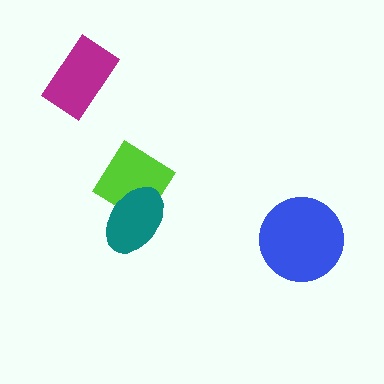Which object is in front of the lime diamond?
The teal ellipse is in front of the lime diamond.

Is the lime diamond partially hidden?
Yes, it is partially covered by another shape.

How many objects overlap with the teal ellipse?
1 object overlaps with the teal ellipse.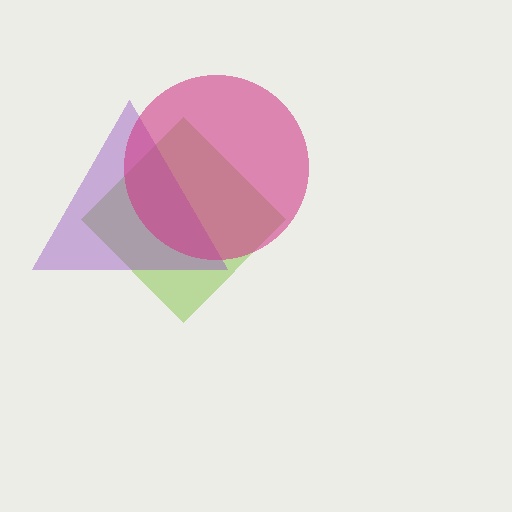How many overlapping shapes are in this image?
There are 3 overlapping shapes in the image.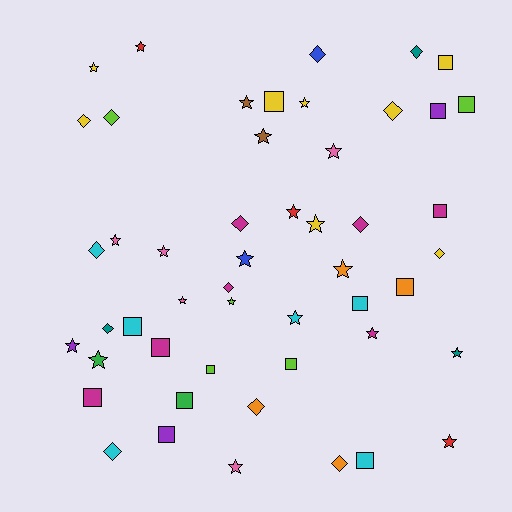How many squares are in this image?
There are 15 squares.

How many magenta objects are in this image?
There are 7 magenta objects.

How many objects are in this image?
There are 50 objects.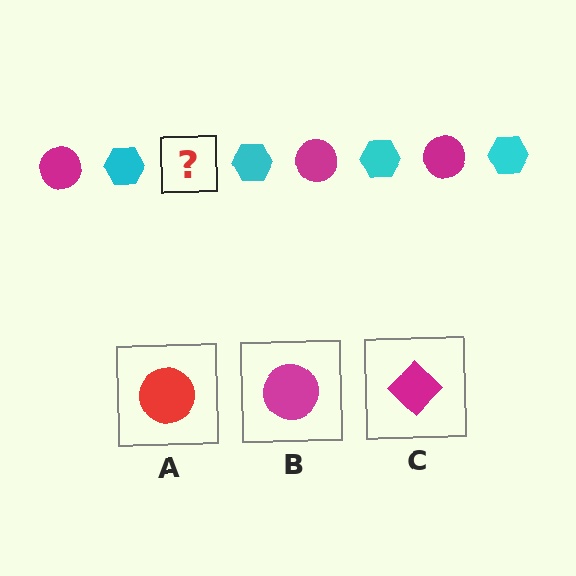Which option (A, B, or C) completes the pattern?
B.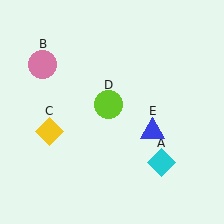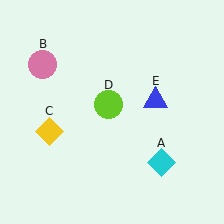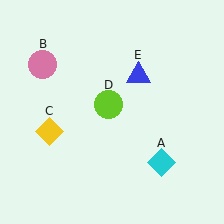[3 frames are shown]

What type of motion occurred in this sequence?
The blue triangle (object E) rotated counterclockwise around the center of the scene.